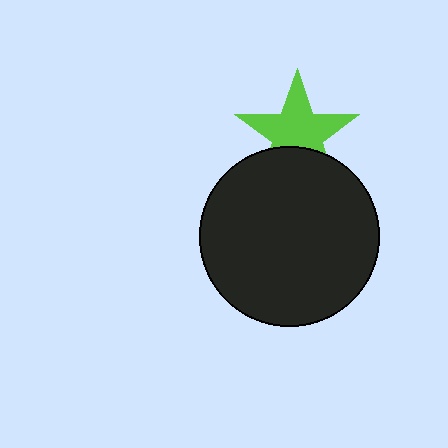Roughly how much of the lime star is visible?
Most of it is visible (roughly 69%).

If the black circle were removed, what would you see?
You would see the complete lime star.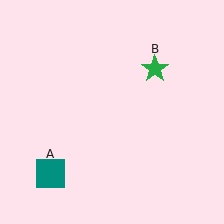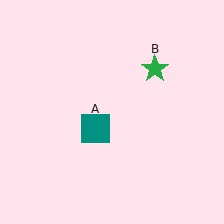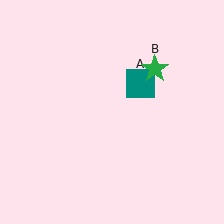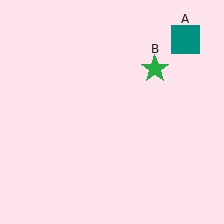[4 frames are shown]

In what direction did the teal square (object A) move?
The teal square (object A) moved up and to the right.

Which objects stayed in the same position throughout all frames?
Green star (object B) remained stationary.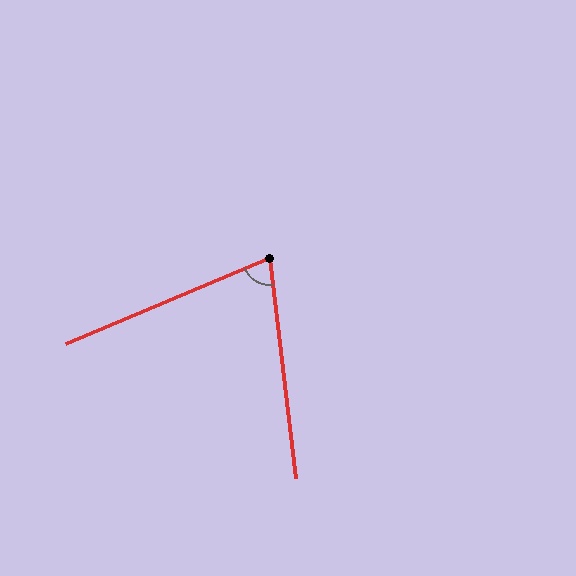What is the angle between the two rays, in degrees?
Approximately 74 degrees.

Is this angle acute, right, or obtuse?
It is acute.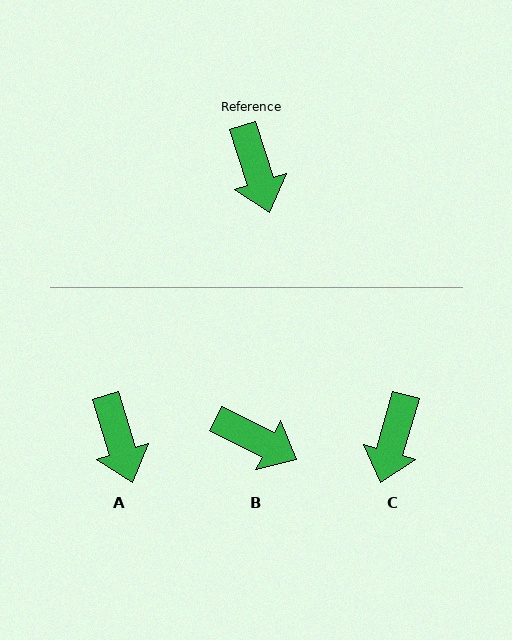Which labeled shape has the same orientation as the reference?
A.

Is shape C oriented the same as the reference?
No, it is off by about 34 degrees.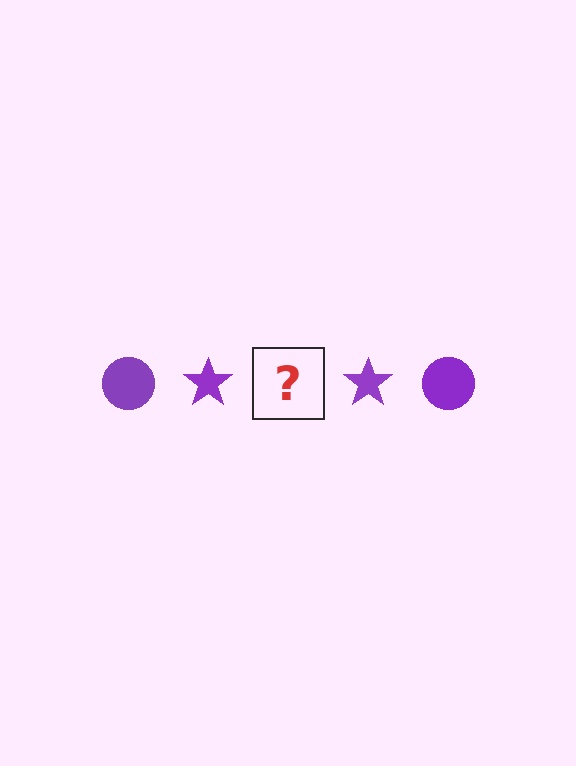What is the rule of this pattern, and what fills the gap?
The rule is that the pattern cycles through circle, star shapes in purple. The gap should be filled with a purple circle.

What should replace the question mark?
The question mark should be replaced with a purple circle.